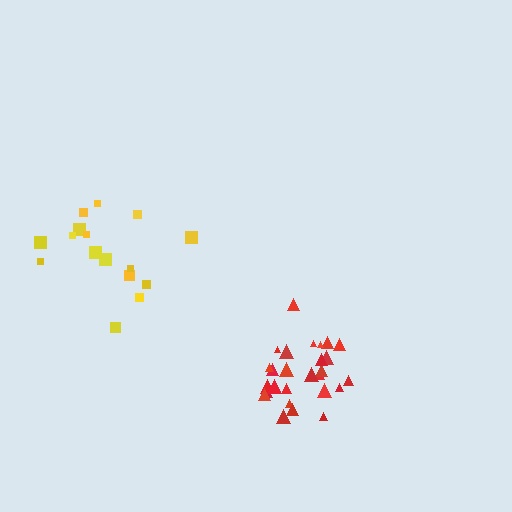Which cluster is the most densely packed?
Red.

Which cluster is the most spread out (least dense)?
Yellow.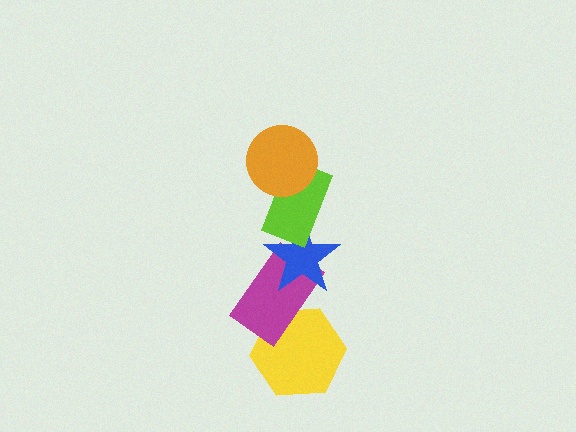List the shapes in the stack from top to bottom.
From top to bottom: the orange circle, the lime rectangle, the blue star, the magenta rectangle, the yellow hexagon.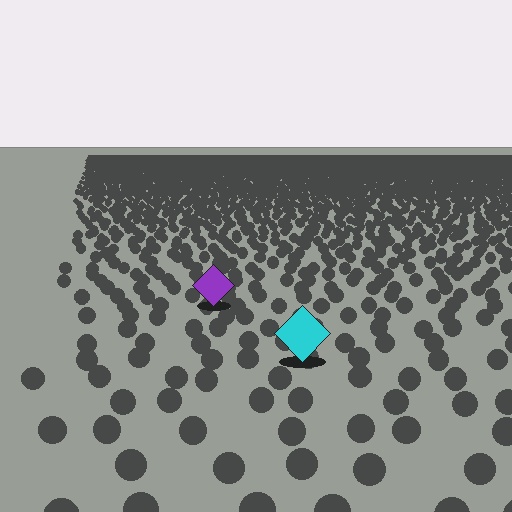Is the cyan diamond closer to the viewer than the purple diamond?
Yes. The cyan diamond is closer — you can tell from the texture gradient: the ground texture is coarser near it.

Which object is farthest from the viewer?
The purple diamond is farthest from the viewer. It appears smaller and the ground texture around it is denser.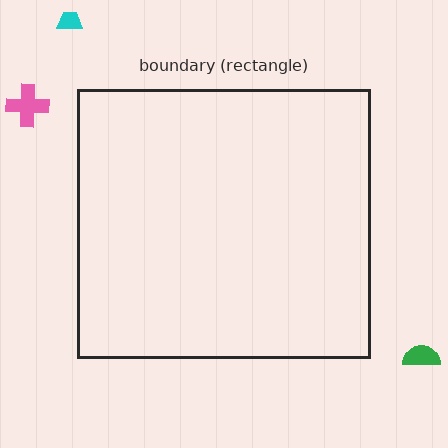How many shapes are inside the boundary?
0 inside, 3 outside.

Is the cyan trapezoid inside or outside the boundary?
Outside.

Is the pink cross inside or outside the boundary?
Outside.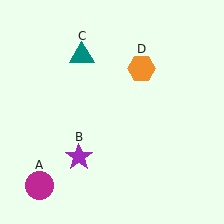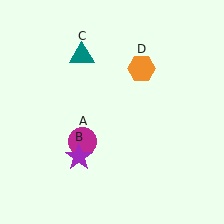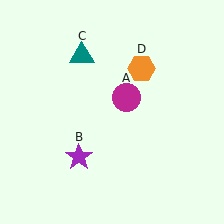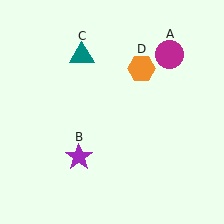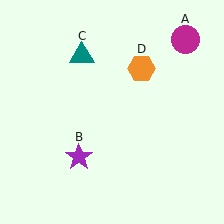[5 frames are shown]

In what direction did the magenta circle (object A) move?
The magenta circle (object A) moved up and to the right.